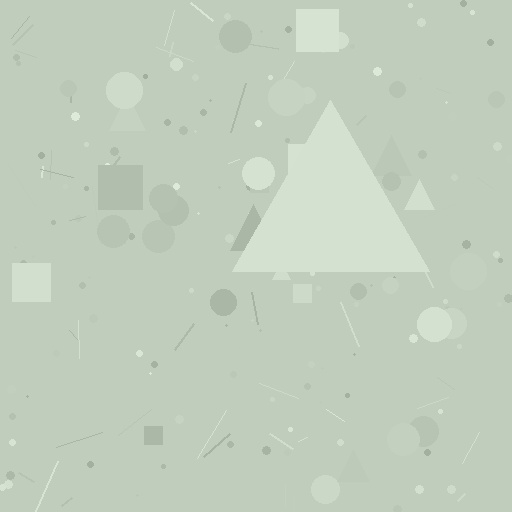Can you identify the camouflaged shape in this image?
The camouflaged shape is a triangle.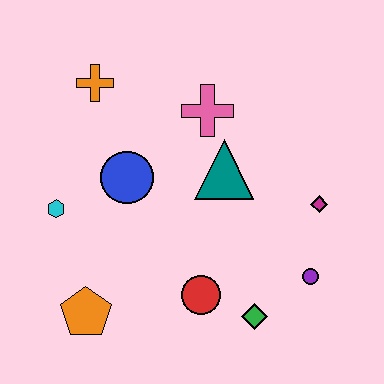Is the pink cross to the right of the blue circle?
Yes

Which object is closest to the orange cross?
The blue circle is closest to the orange cross.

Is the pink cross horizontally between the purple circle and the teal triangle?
No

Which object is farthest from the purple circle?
The orange cross is farthest from the purple circle.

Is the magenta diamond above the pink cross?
No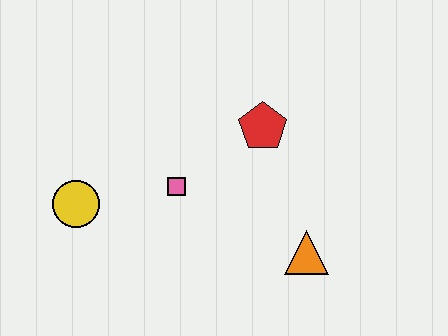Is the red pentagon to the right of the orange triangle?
No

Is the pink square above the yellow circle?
Yes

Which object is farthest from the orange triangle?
The yellow circle is farthest from the orange triangle.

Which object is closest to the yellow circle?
The pink square is closest to the yellow circle.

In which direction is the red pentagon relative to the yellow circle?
The red pentagon is to the right of the yellow circle.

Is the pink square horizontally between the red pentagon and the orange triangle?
No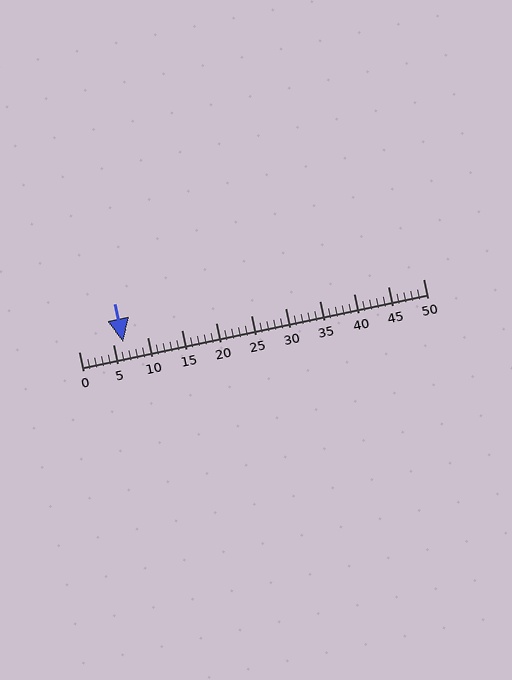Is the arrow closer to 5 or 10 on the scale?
The arrow is closer to 5.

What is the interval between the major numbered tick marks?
The major tick marks are spaced 5 units apart.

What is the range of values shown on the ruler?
The ruler shows values from 0 to 50.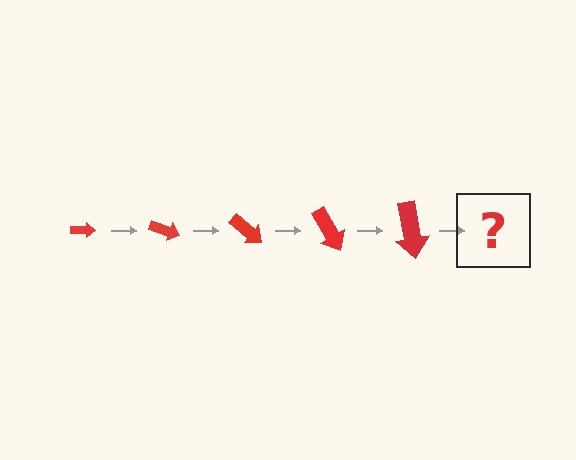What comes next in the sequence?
The next element should be an arrow, larger than the previous one and rotated 100 degrees from the start.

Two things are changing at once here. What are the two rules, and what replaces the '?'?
The two rules are that the arrow grows larger each step and it rotates 20 degrees each step. The '?' should be an arrow, larger than the previous one and rotated 100 degrees from the start.